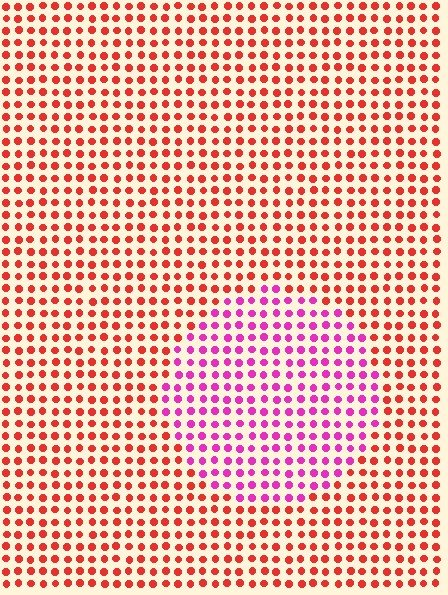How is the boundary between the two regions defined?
The boundary is defined purely by a slight shift in hue (about 48 degrees). Spacing, size, and orientation are identical on both sides.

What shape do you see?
I see a circle.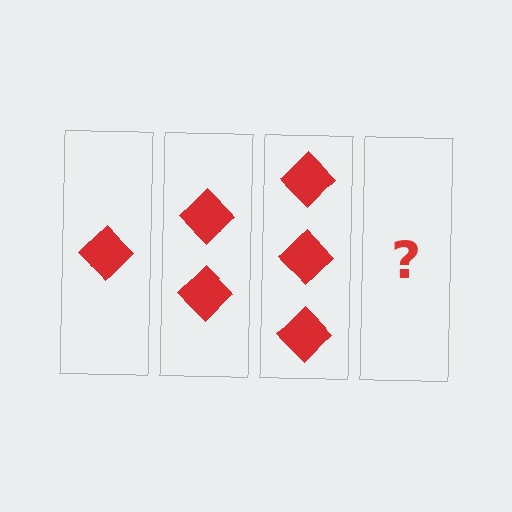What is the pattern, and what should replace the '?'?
The pattern is that each step adds one more diamond. The '?' should be 4 diamonds.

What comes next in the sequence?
The next element should be 4 diamonds.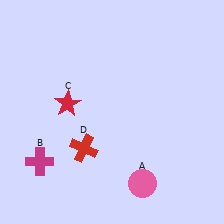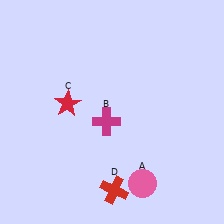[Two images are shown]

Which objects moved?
The objects that moved are: the magenta cross (B), the red cross (D).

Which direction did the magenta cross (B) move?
The magenta cross (B) moved right.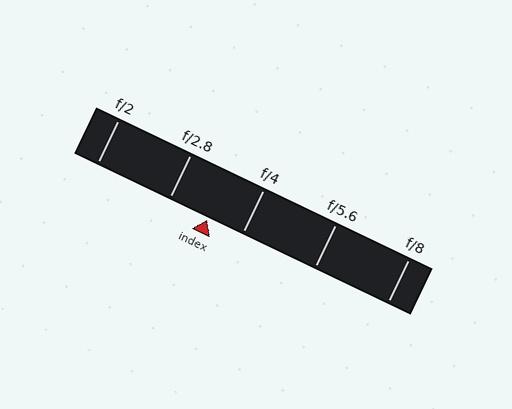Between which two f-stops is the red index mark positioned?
The index mark is between f/2.8 and f/4.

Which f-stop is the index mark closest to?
The index mark is closest to f/4.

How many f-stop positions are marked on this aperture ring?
There are 5 f-stop positions marked.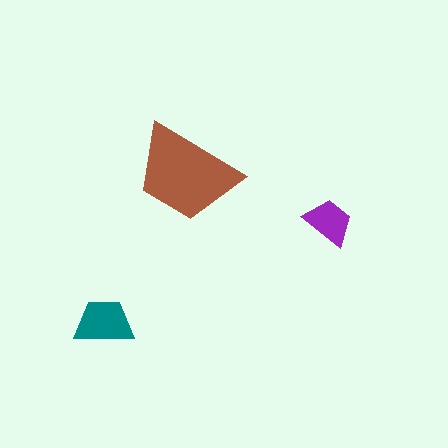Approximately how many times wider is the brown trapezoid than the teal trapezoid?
About 2 times wider.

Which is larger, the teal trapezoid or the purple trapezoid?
The teal one.